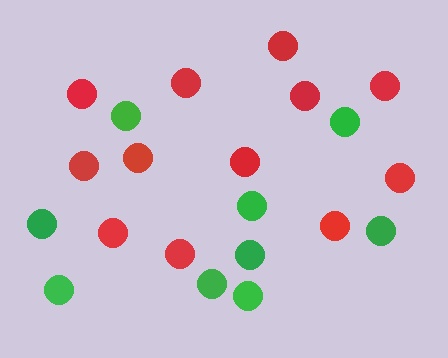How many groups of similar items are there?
There are 2 groups: one group of red circles (12) and one group of green circles (9).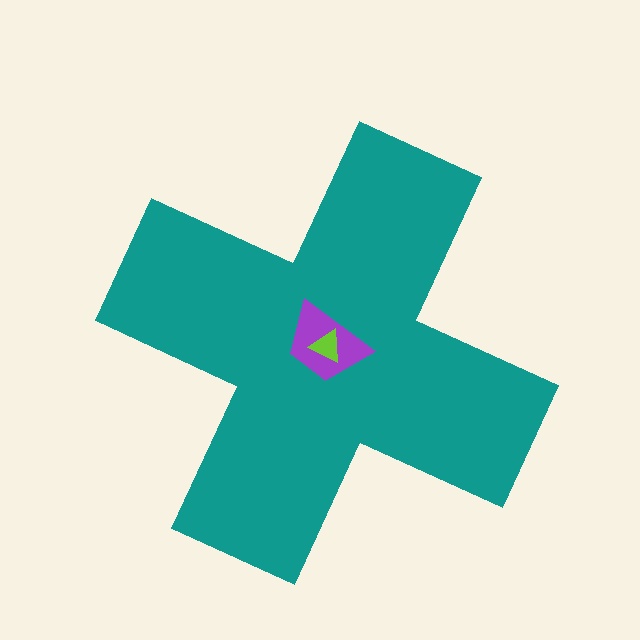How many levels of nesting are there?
3.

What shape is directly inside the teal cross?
The purple trapezoid.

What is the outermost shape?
The teal cross.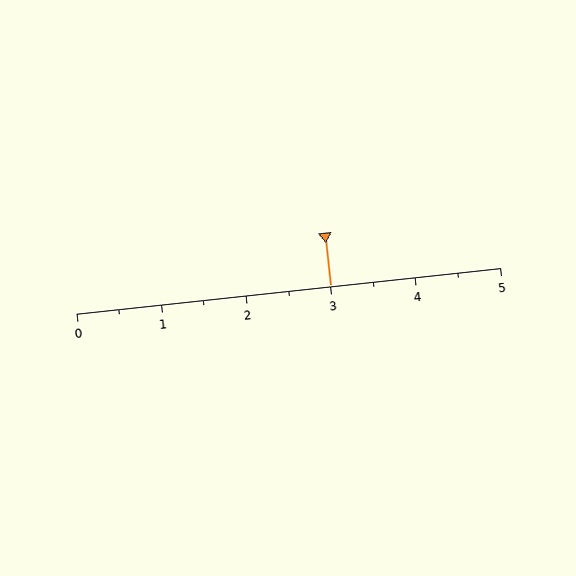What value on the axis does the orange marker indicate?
The marker indicates approximately 3.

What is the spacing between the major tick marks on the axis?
The major ticks are spaced 1 apart.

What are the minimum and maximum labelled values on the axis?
The axis runs from 0 to 5.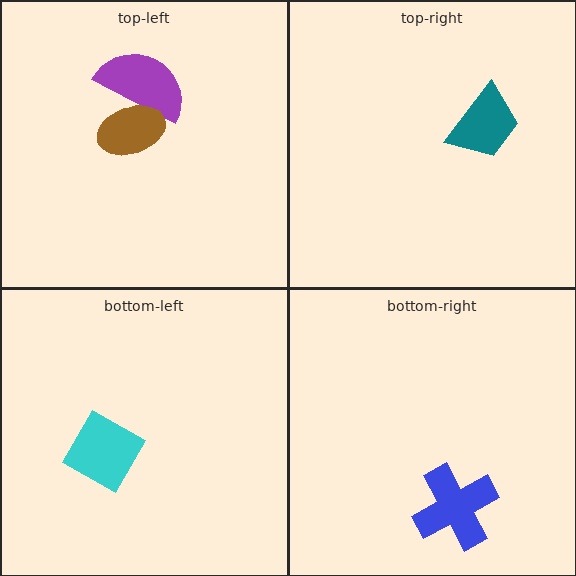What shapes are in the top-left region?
The purple semicircle, the brown ellipse.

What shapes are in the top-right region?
The teal trapezoid.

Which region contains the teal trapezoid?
The top-right region.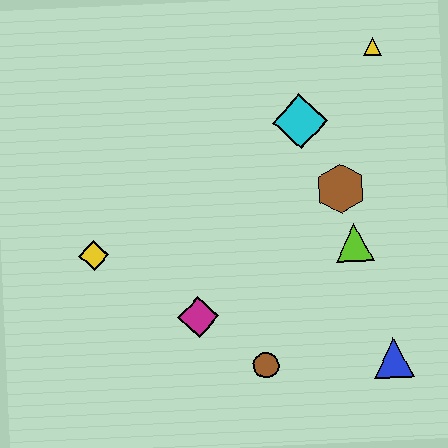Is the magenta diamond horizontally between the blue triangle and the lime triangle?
No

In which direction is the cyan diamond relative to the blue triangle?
The cyan diamond is above the blue triangle.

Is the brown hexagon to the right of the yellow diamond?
Yes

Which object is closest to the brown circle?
The magenta diamond is closest to the brown circle.